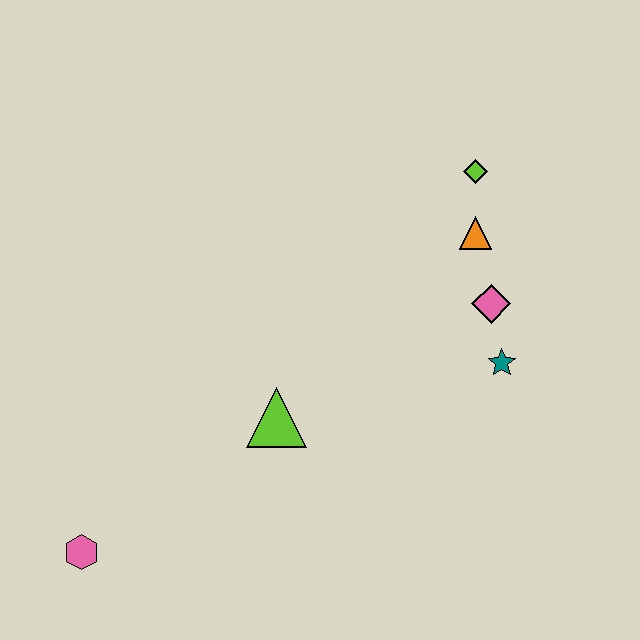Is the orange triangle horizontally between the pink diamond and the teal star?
No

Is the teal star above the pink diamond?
No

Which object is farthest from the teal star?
The pink hexagon is farthest from the teal star.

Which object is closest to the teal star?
The pink diamond is closest to the teal star.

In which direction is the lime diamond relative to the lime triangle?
The lime diamond is above the lime triangle.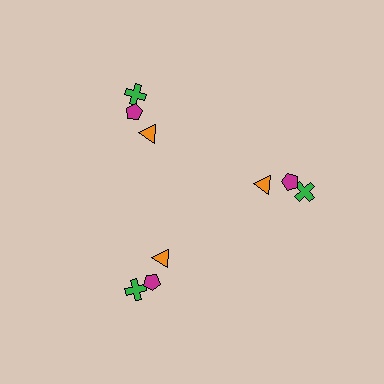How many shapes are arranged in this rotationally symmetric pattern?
There are 9 shapes, arranged in 3 groups of 3.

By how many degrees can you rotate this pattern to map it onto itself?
The pattern maps onto itself every 120 degrees of rotation.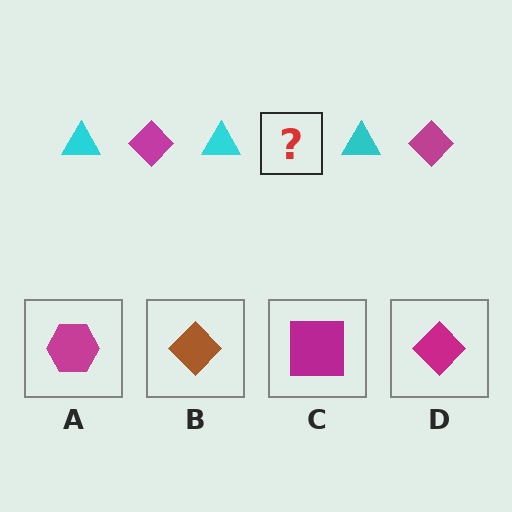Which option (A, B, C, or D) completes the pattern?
D.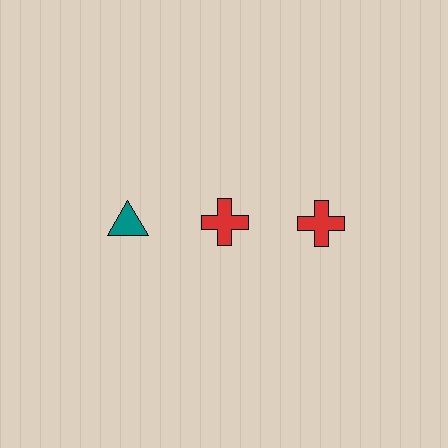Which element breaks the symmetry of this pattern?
The teal triangle in the top row, leftmost column breaks the symmetry. All other shapes are red crosses.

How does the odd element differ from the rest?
It differs in both color (teal instead of red) and shape (triangle instead of cross).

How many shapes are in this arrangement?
There are 3 shapes arranged in a grid pattern.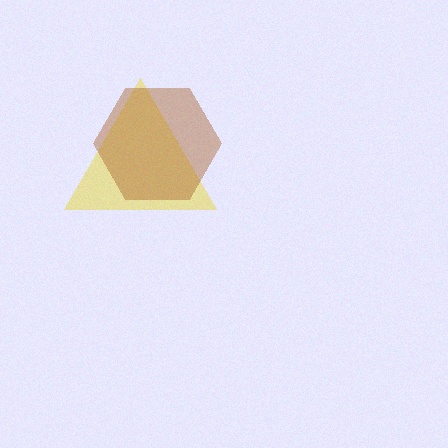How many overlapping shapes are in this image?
There are 2 overlapping shapes in the image.